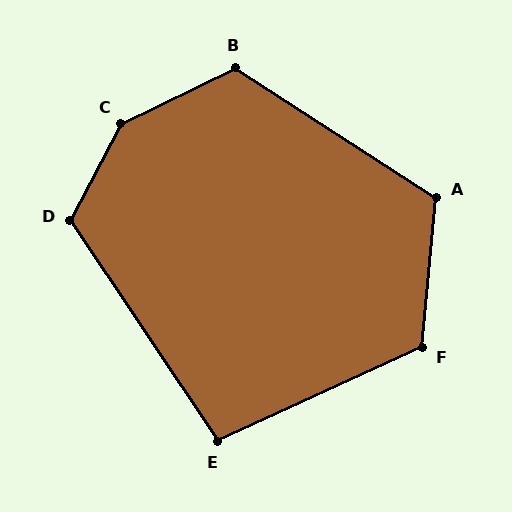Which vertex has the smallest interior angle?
E, at approximately 99 degrees.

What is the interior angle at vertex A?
Approximately 117 degrees (obtuse).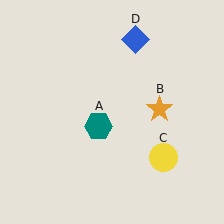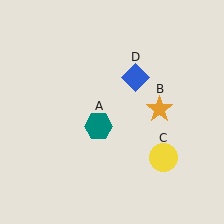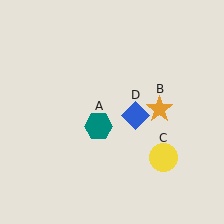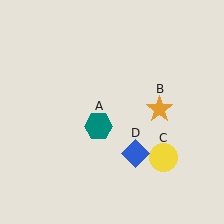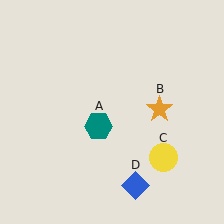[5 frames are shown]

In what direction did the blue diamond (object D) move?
The blue diamond (object D) moved down.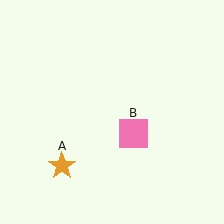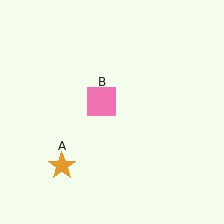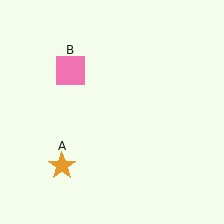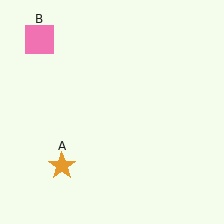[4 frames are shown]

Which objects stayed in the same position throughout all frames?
Orange star (object A) remained stationary.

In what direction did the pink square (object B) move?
The pink square (object B) moved up and to the left.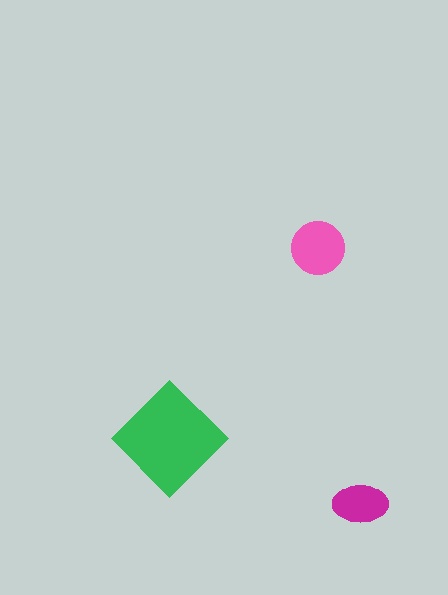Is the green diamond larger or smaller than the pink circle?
Larger.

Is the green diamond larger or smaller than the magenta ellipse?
Larger.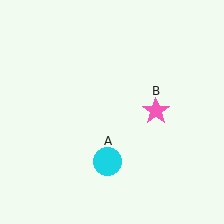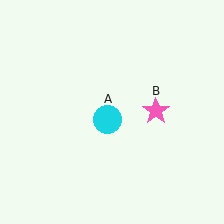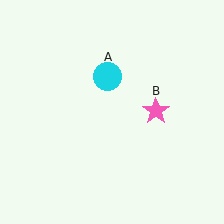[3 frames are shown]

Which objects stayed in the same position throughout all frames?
Pink star (object B) remained stationary.